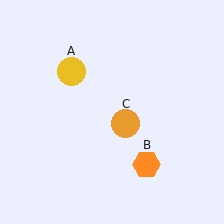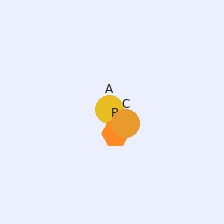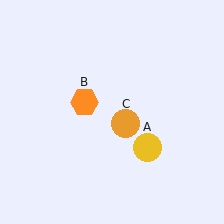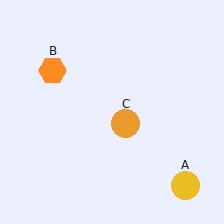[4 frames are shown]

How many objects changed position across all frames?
2 objects changed position: yellow circle (object A), orange hexagon (object B).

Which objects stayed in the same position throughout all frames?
Orange circle (object C) remained stationary.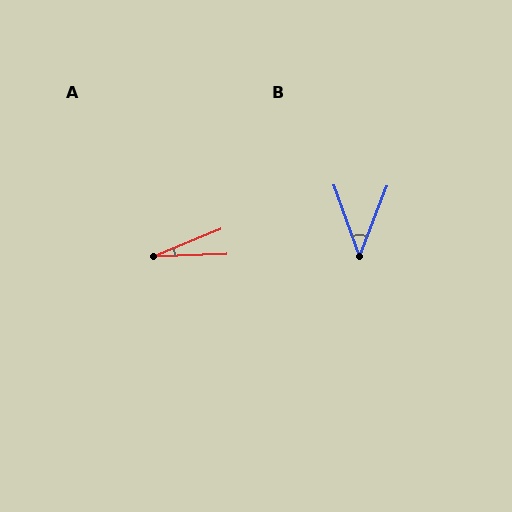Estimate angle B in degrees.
Approximately 41 degrees.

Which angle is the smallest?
A, at approximately 20 degrees.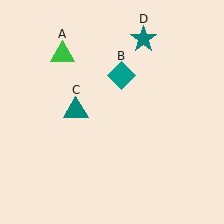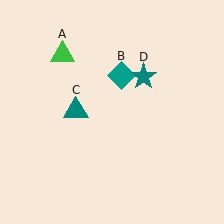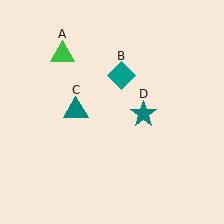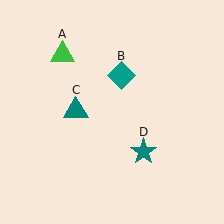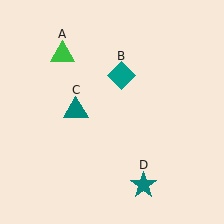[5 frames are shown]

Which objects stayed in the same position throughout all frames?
Green triangle (object A) and teal diamond (object B) and teal triangle (object C) remained stationary.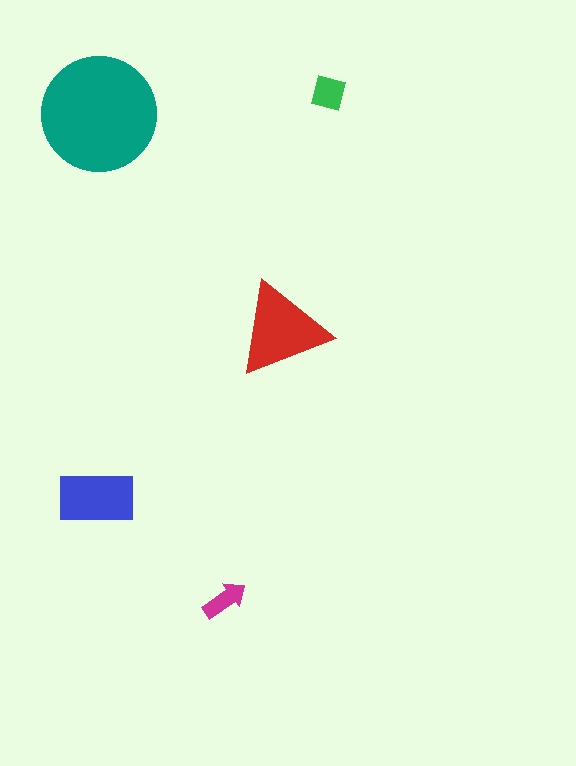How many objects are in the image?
There are 5 objects in the image.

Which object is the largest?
The teal circle.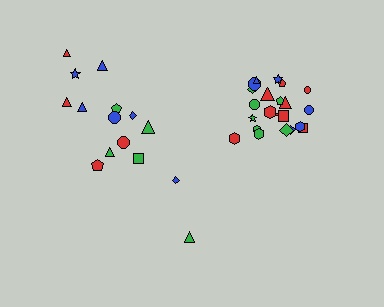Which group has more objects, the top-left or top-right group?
The top-right group.